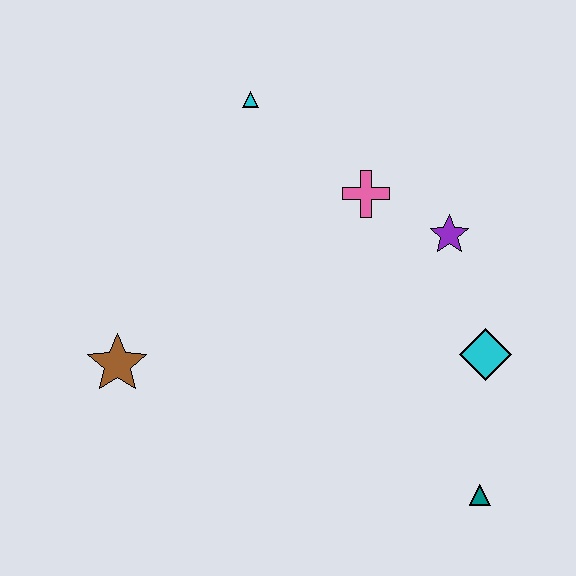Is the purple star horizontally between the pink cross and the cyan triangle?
No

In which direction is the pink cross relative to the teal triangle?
The pink cross is above the teal triangle.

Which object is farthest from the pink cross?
The teal triangle is farthest from the pink cross.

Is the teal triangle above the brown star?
No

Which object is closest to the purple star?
The pink cross is closest to the purple star.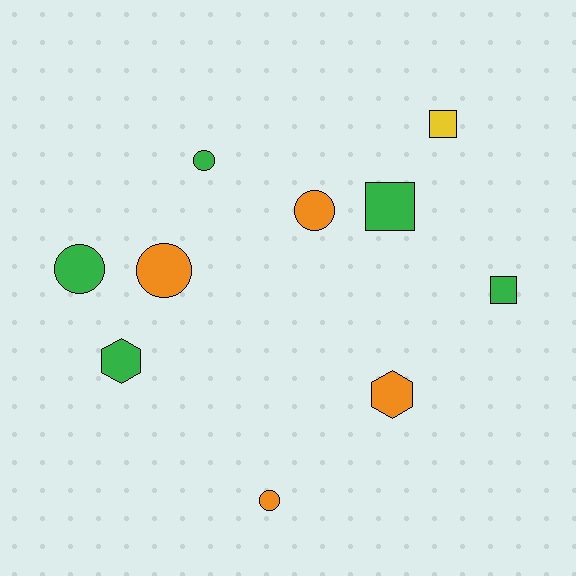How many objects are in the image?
There are 10 objects.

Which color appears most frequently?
Green, with 5 objects.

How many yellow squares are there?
There is 1 yellow square.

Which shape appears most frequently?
Circle, with 5 objects.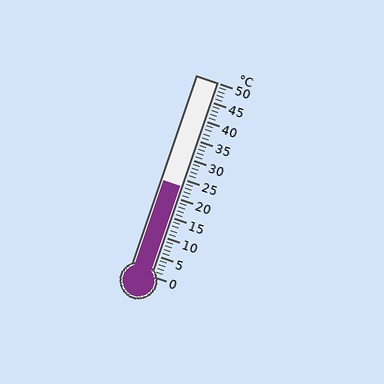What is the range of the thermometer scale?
The thermometer scale ranges from 0°C to 50°C.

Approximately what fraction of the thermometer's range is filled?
The thermometer is filled to approximately 45% of its range.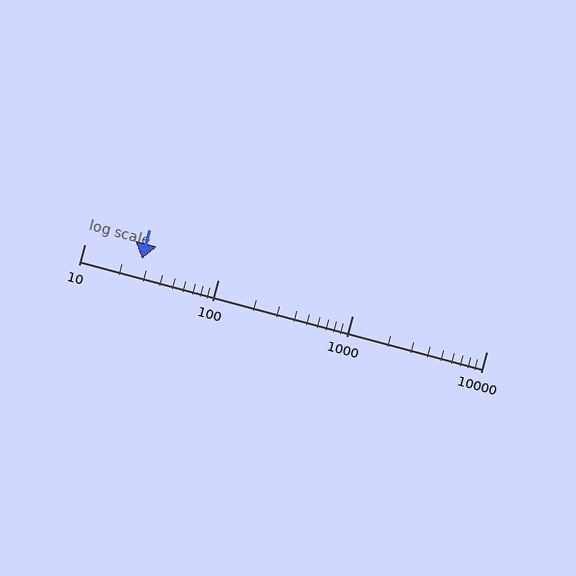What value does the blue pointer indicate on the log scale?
The pointer indicates approximately 27.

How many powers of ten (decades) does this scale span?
The scale spans 3 decades, from 10 to 10000.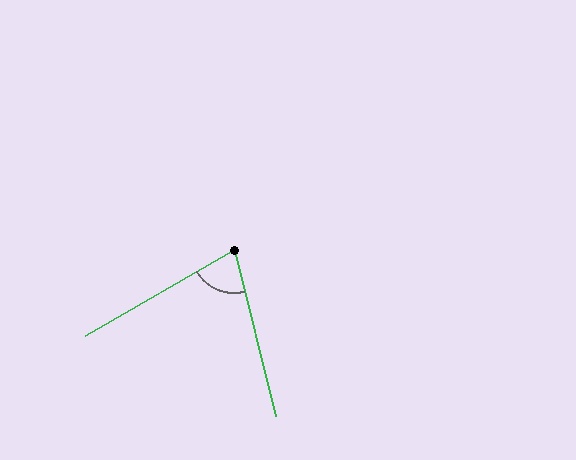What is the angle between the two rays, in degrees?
Approximately 74 degrees.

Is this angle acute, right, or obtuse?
It is acute.